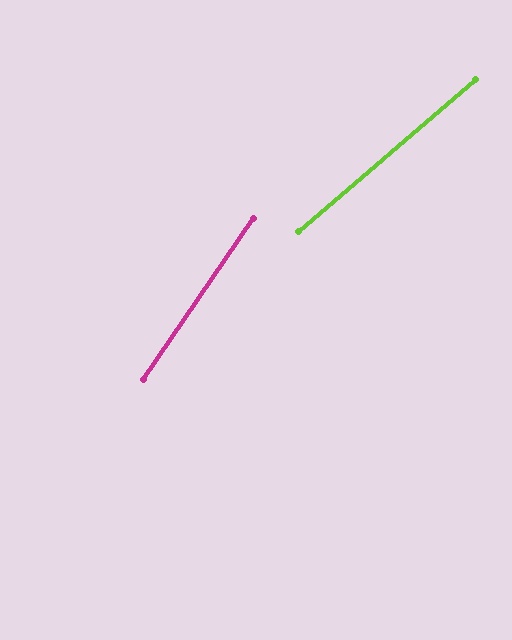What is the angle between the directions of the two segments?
Approximately 15 degrees.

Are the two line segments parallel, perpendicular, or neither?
Neither parallel nor perpendicular — they differ by about 15°.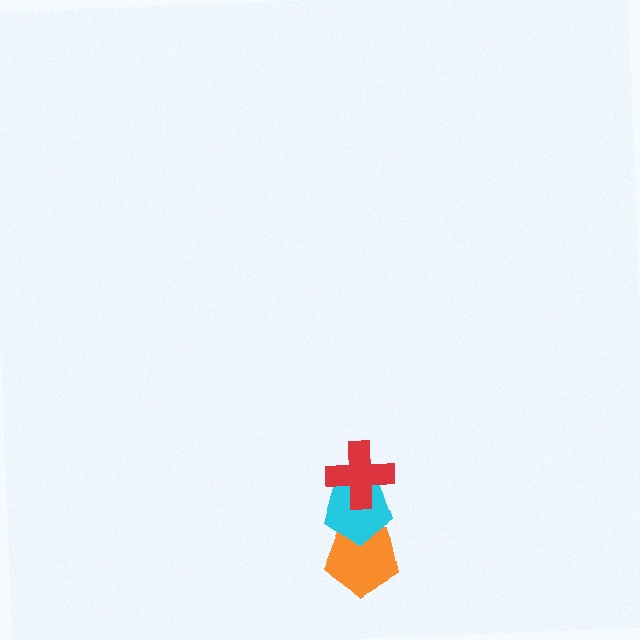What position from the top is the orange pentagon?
The orange pentagon is 3rd from the top.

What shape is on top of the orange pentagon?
The cyan pentagon is on top of the orange pentagon.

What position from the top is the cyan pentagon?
The cyan pentagon is 2nd from the top.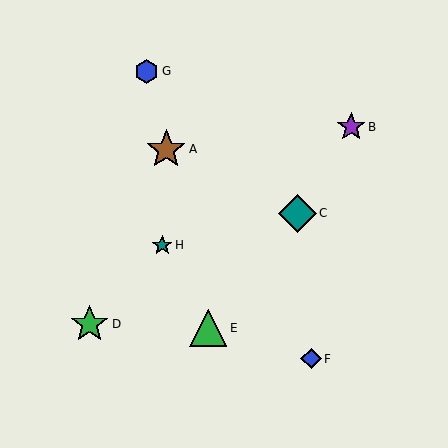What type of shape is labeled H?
Shape H is a teal star.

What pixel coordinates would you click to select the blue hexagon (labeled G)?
Click at (147, 71) to select the blue hexagon G.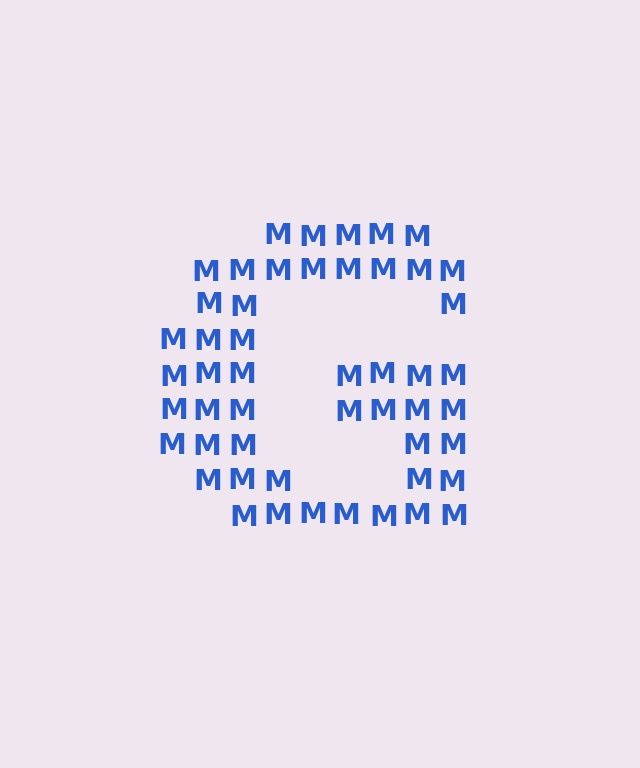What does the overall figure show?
The overall figure shows the letter G.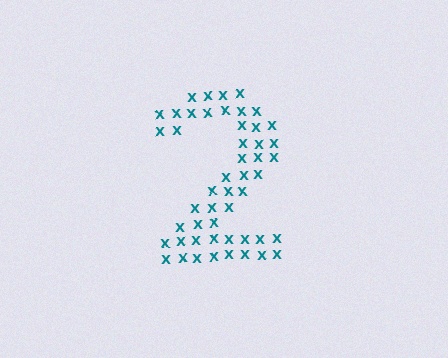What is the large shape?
The large shape is the digit 2.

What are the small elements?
The small elements are letter X's.